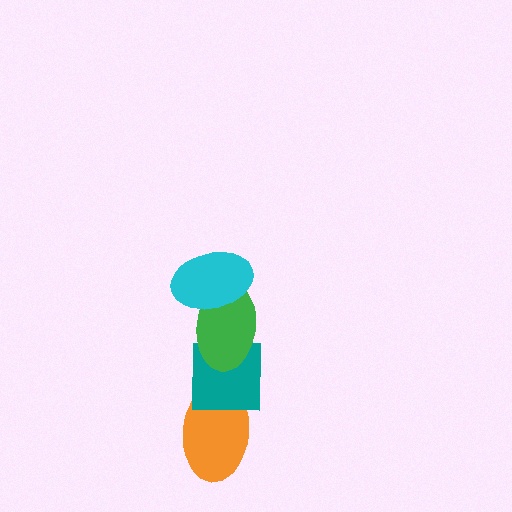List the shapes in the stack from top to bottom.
From top to bottom: the cyan ellipse, the green ellipse, the teal square, the orange ellipse.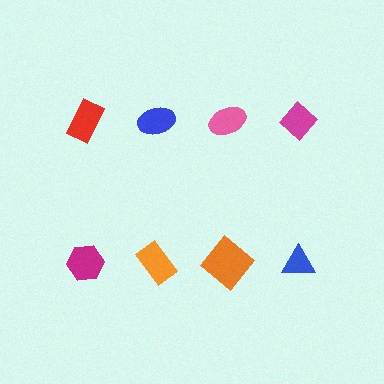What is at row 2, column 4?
A blue triangle.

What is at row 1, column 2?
A blue ellipse.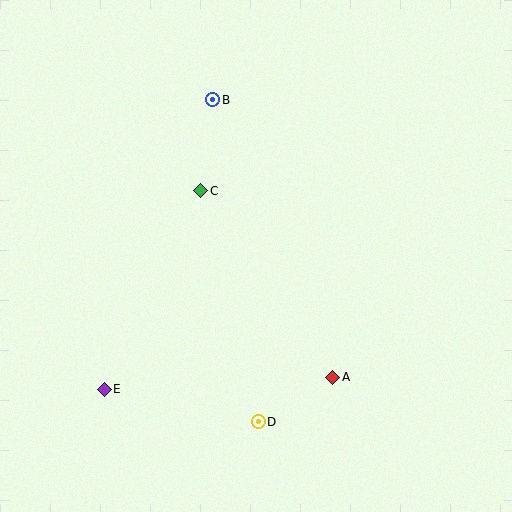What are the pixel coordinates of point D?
Point D is at (258, 422).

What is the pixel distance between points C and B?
The distance between C and B is 92 pixels.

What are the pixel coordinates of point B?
Point B is at (213, 100).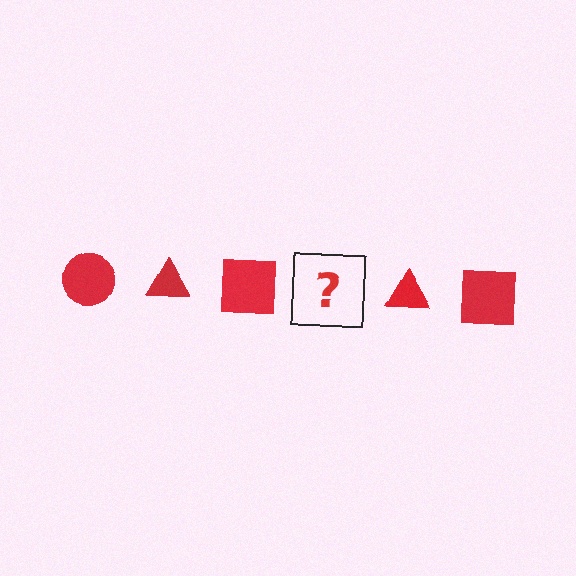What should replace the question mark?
The question mark should be replaced with a red circle.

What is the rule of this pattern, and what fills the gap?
The rule is that the pattern cycles through circle, triangle, square shapes in red. The gap should be filled with a red circle.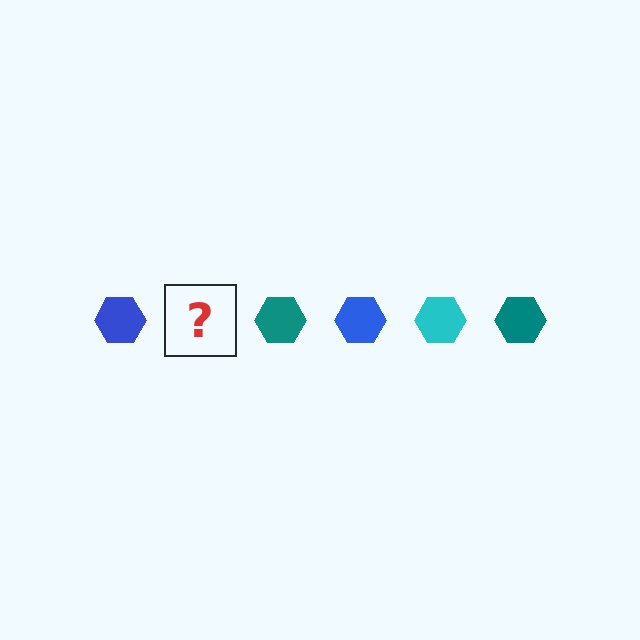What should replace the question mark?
The question mark should be replaced with a cyan hexagon.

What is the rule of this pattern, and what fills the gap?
The rule is that the pattern cycles through blue, cyan, teal hexagons. The gap should be filled with a cyan hexagon.